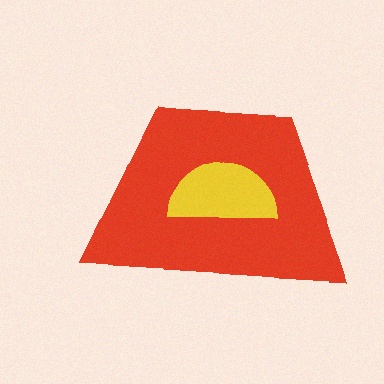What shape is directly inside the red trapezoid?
The yellow semicircle.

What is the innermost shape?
The yellow semicircle.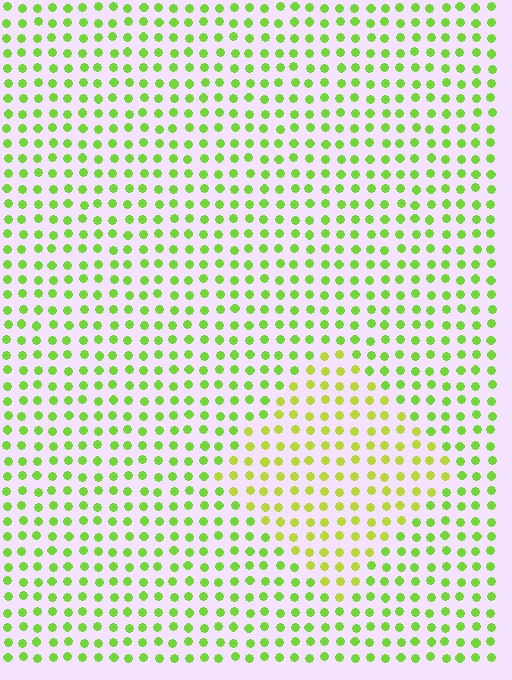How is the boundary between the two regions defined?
The boundary is defined purely by a slight shift in hue (about 27 degrees). Spacing, size, and orientation are identical on both sides.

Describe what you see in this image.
The image is filled with small lime elements in a uniform arrangement. A diamond-shaped region is visible where the elements are tinted to a slightly different hue, forming a subtle color boundary.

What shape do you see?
I see a diamond.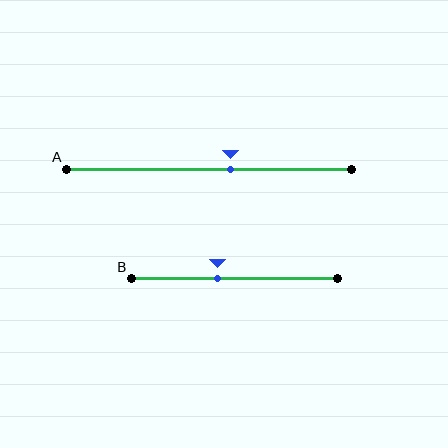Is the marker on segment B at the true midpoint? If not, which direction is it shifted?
No, the marker on segment B is shifted to the left by about 8% of the segment length.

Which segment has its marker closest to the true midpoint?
Segment A has its marker closest to the true midpoint.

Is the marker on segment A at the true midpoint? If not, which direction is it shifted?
No, the marker on segment A is shifted to the right by about 8% of the segment length.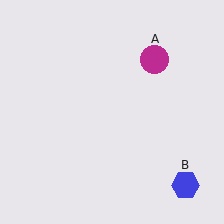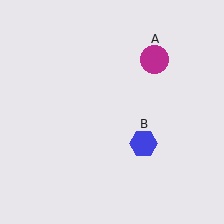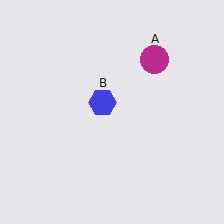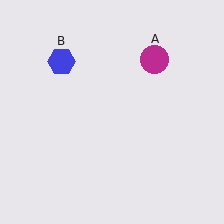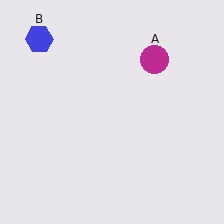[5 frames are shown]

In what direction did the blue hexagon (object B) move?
The blue hexagon (object B) moved up and to the left.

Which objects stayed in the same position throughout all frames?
Magenta circle (object A) remained stationary.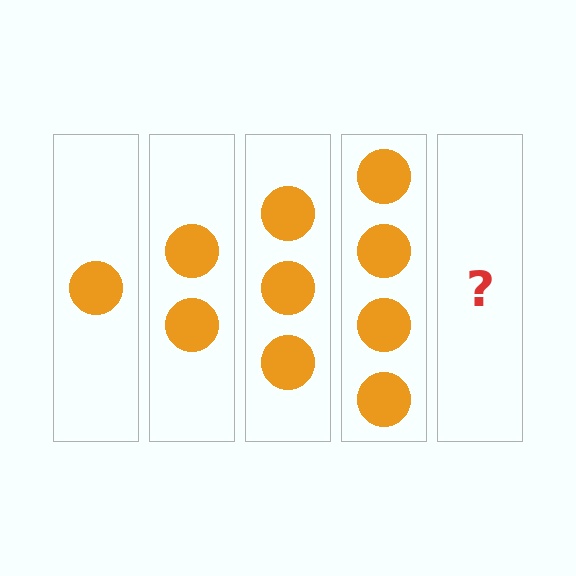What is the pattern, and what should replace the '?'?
The pattern is that each step adds one more circle. The '?' should be 5 circles.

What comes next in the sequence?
The next element should be 5 circles.